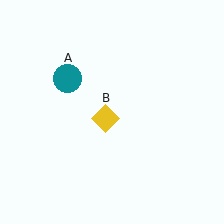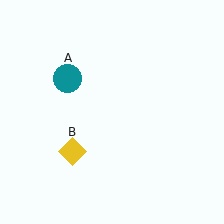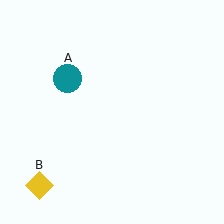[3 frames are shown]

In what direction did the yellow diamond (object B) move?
The yellow diamond (object B) moved down and to the left.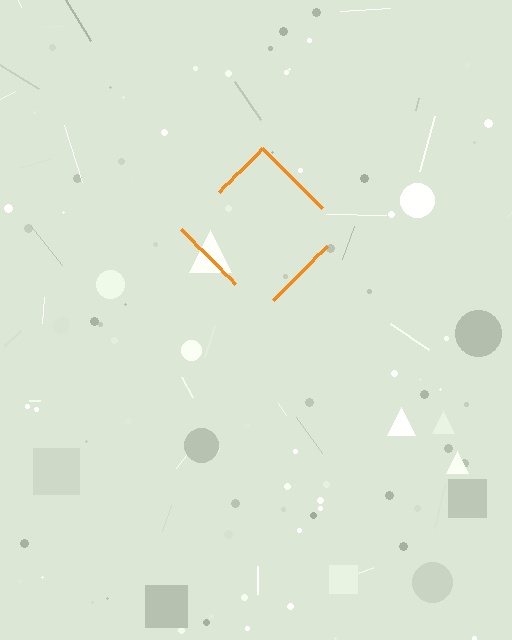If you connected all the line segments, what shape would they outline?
They would outline a diamond.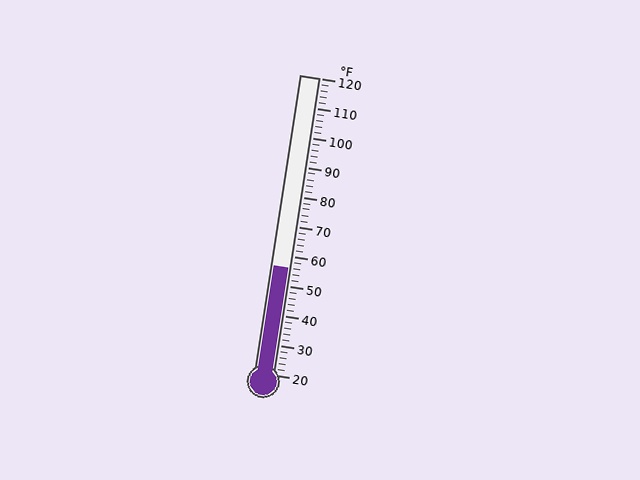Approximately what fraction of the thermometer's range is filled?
The thermometer is filled to approximately 35% of its range.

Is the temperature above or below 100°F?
The temperature is below 100°F.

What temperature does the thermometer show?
The thermometer shows approximately 56°F.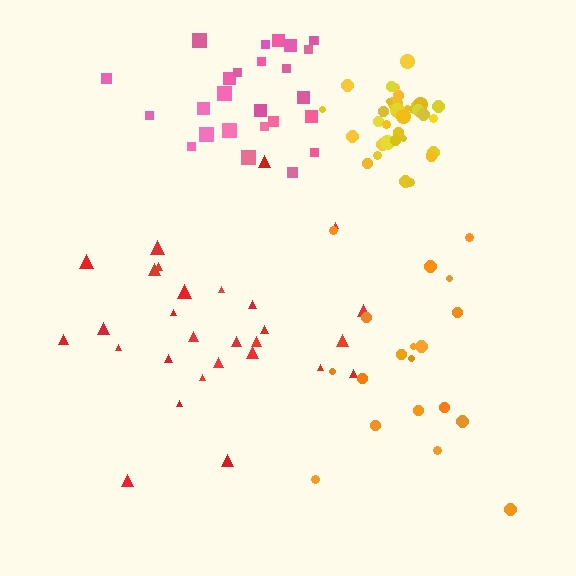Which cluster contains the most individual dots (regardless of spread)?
Yellow (35).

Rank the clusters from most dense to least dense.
yellow, pink, red, orange.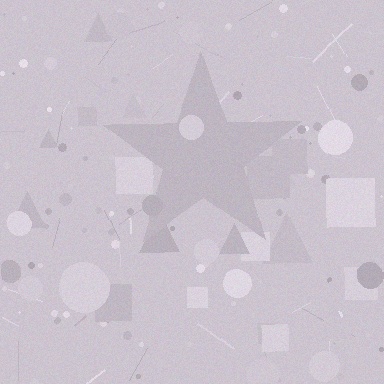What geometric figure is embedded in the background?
A star is embedded in the background.